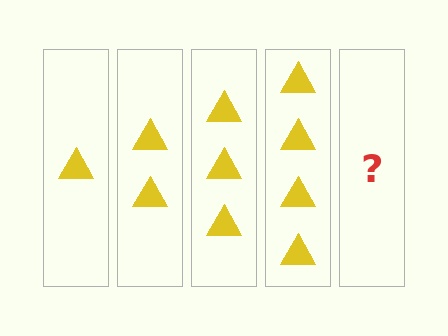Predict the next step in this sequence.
The next step is 5 triangles.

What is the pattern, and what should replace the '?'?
The pattern is that each step adds one more triangle. The '?' should be 5 triangles.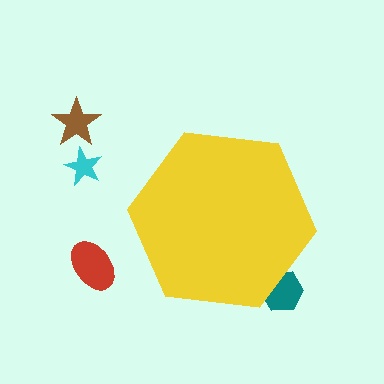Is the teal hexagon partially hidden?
Yes, the teal hexagon is partially hidden behind the yellow hexagon.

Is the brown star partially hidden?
No, the brown star is fully visible.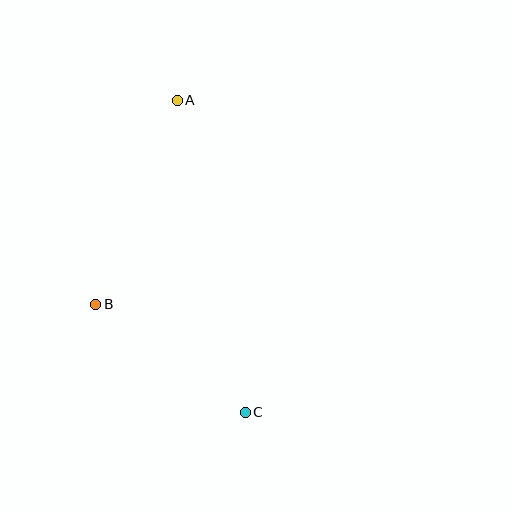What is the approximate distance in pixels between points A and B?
The distance between A and B is approximately 220 pixels.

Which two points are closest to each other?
Points B and C are closest to each other.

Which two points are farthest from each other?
Points A and C are farthest from each other.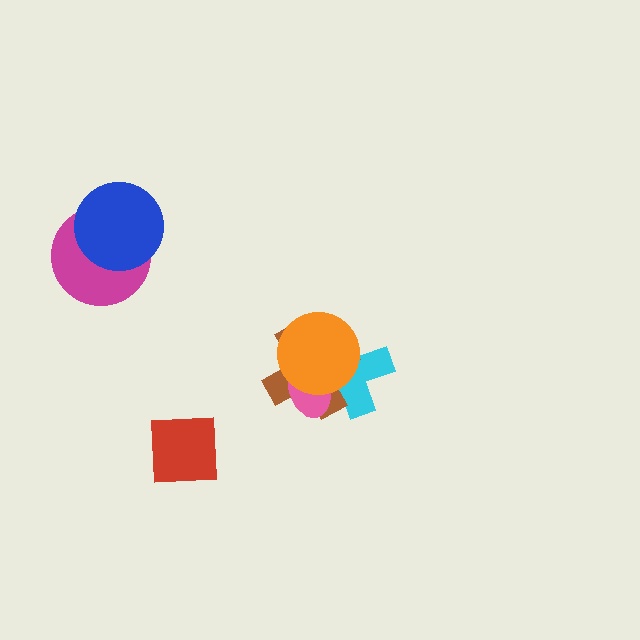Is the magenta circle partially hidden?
Yes, it is partially covered by another shape.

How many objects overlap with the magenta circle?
1 object overlaps with the magenta circle.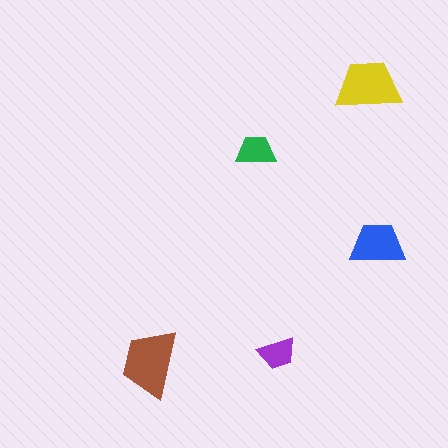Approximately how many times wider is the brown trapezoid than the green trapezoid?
About 1.5 times wider.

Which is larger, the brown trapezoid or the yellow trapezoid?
The brown one.